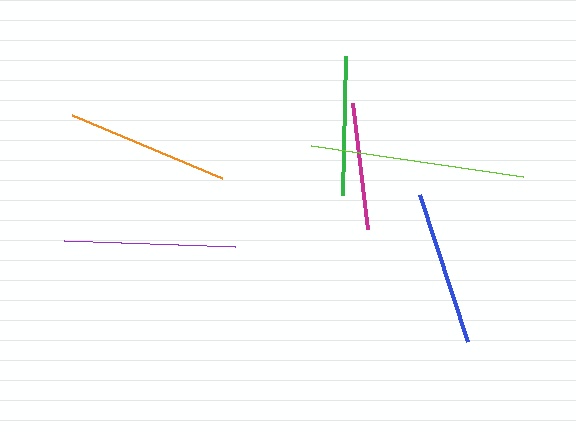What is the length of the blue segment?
The blue segment is approximately 155 pixels long.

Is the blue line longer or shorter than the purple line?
The purple line is longer than the blue line.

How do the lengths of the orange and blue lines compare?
The orange and blue lines are approximately the same length.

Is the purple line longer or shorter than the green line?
The purple line is longer than the green line.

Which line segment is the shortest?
The magenta line is the shortest at approximately 127 pixels.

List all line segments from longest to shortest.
From longest to shortest: lime, purple, orange, blue, green, magenta.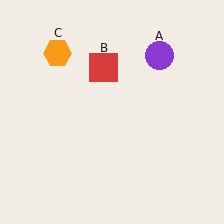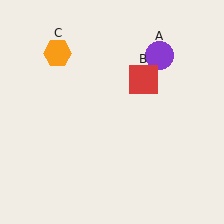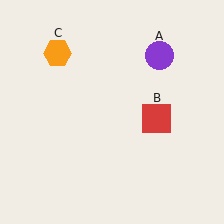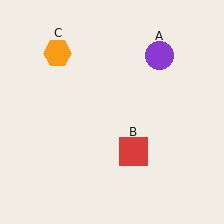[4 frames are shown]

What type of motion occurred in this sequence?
The red square (object B) rotated clockwise around the center of the scene.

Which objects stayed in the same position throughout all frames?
Purple circle (object A) and orange hexagon (object C) remained stationary.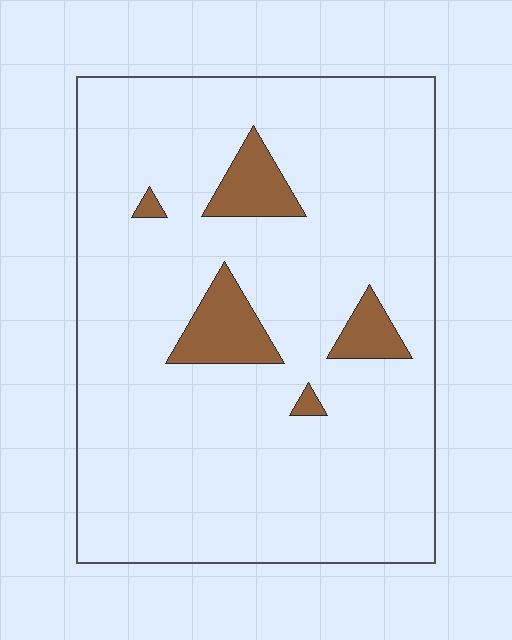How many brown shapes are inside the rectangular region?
5.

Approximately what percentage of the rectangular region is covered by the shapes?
Approximately 10%.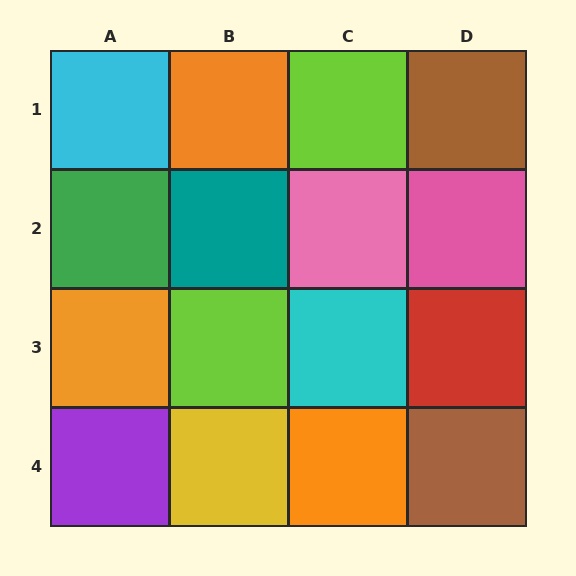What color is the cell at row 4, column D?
Brown.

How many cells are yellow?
1 cell is yellow.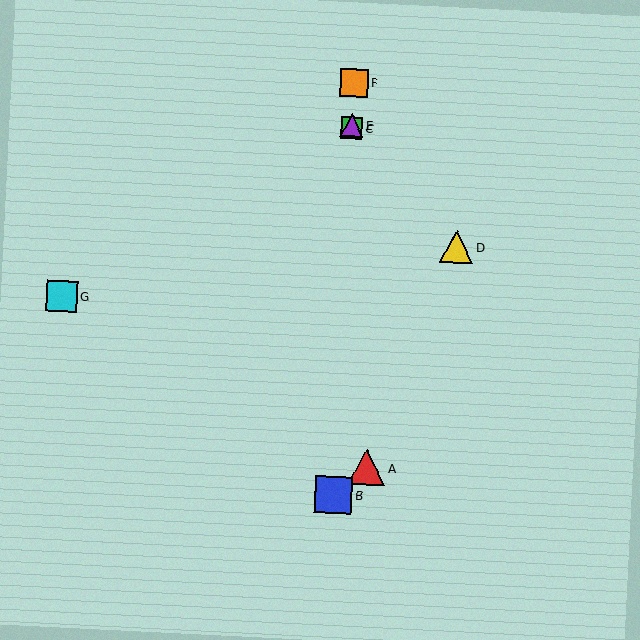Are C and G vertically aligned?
No, C is at x≈352 and G is at x≈62.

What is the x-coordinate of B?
Object B is at x≈333.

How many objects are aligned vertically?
4 objects (B, C, E, F) are aligned vertically.